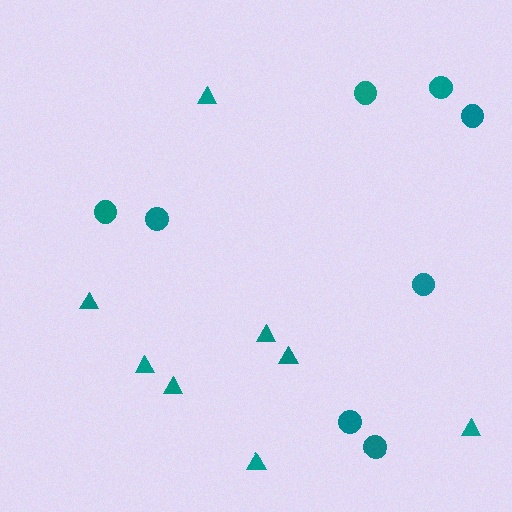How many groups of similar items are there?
There are 2 groups: one group of triangles (8) and one group of circles (8).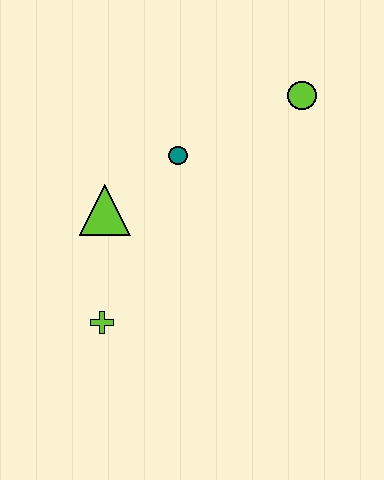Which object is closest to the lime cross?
The lime triangle is closest to the lime cross.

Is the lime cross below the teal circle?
Yes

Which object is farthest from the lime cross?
The lime circle is farthest from the lime cross.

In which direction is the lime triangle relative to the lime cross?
The lime triangle is above the lime cross.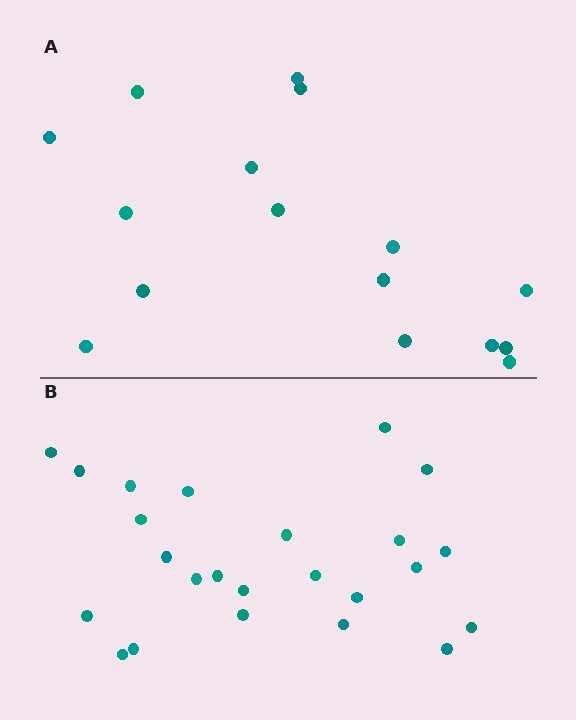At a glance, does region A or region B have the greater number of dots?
Region B (the bottom region) has more dots.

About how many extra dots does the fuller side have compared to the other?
Region B has roughly 8 or so more dots than region A.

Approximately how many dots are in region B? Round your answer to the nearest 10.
About 20 dots. (The exact count is 24, which rounds to 20.)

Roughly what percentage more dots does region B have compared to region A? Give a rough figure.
About 50% more.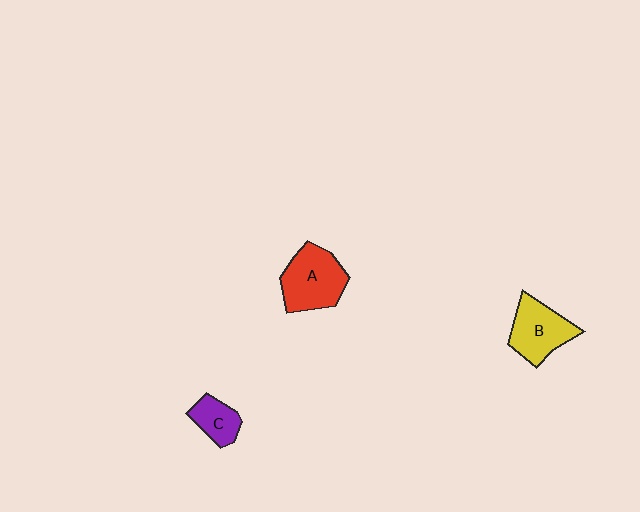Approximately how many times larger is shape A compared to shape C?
Approximately 2.0 times.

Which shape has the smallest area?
Shape C (purple).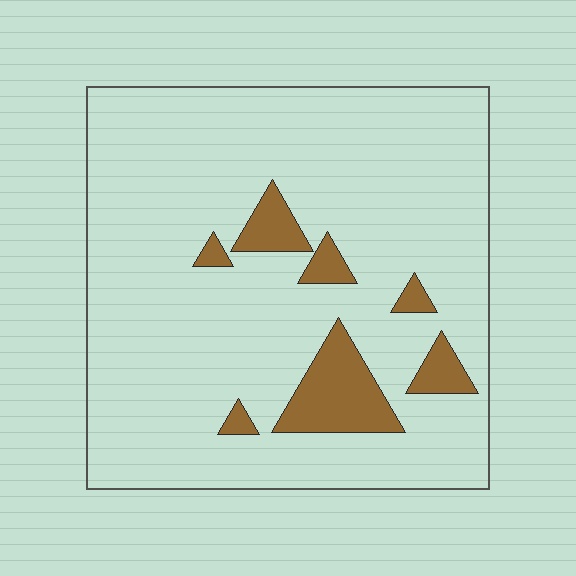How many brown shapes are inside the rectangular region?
7.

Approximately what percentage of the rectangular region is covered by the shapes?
Approximately 10%.